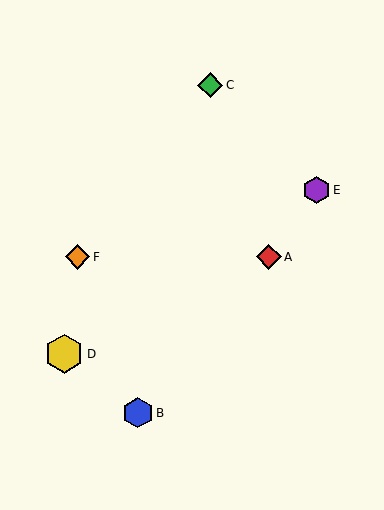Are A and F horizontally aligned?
Yes, both are at y≈257.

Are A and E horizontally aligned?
No, A is at y≈257 and E is at y≈190.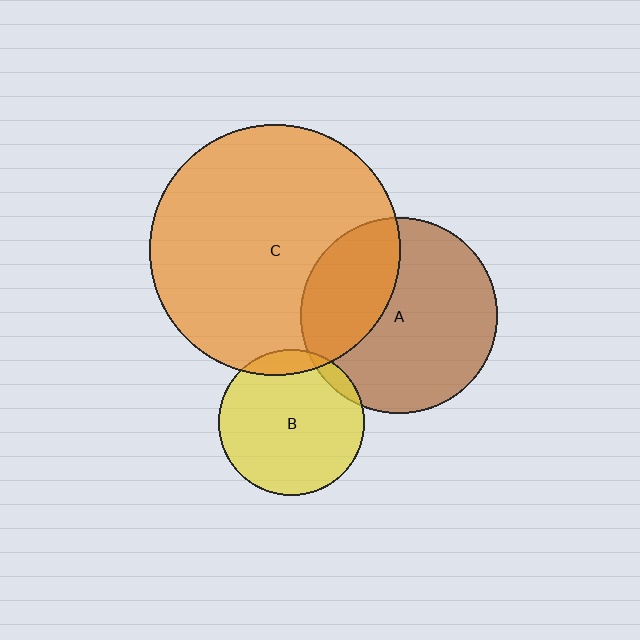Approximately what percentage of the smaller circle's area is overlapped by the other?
Approximately 5%.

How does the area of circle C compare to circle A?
Approximately 1.6 times.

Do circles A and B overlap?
Yes.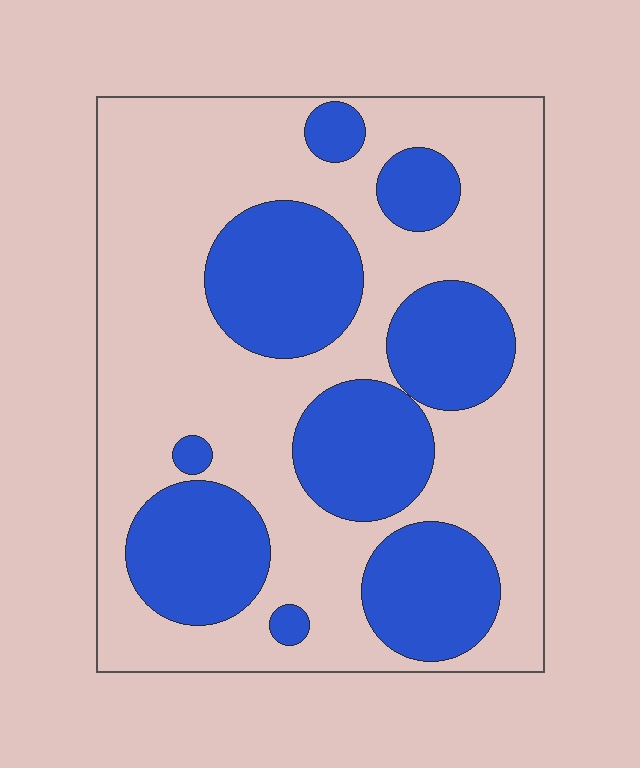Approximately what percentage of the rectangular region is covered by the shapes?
Approximately 35%.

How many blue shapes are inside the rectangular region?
9.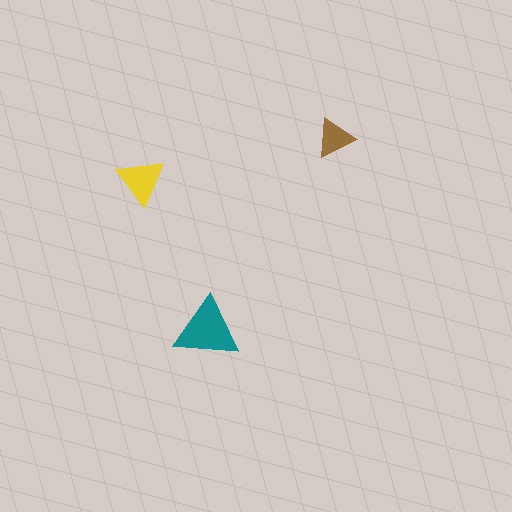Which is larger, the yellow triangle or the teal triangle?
The teal one.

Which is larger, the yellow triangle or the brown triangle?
The yellow one.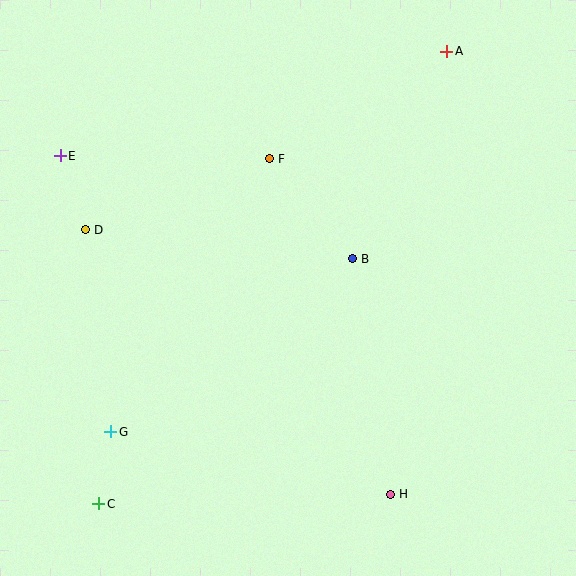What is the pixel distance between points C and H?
The distance between C and H is 292 pixels.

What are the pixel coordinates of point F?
Point F is at (270, 159).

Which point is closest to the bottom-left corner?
Point C is closest to the bottom-left corner.